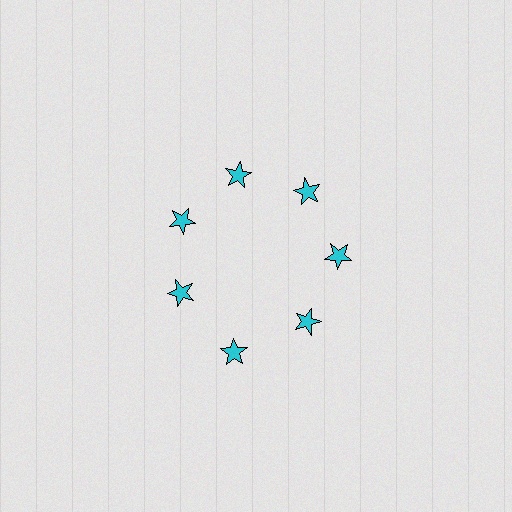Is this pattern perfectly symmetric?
No. The 7 cyan stars are arranged in a ring, but one element near the 6 o'clock position is pushed outward from the center, breaking the 7-fold rotational symmetry.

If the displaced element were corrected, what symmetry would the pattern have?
It would have 7-fold rotational symmetry — the pattern would map onto itself every 51 degrees.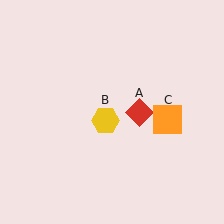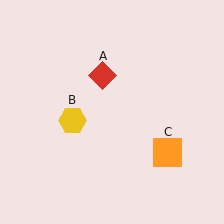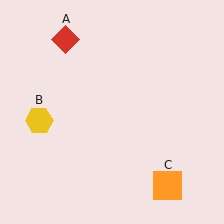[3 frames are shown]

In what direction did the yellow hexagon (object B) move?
The yellow hexagon (object B) moved left.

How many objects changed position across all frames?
3 objects changed position: red diamond (object A), yellow hexagon (object B), orange square (object C).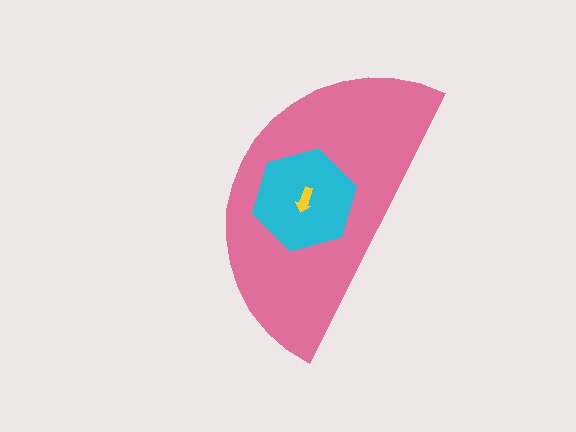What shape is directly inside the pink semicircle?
The cyan hexagon.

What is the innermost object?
The yellow arrow.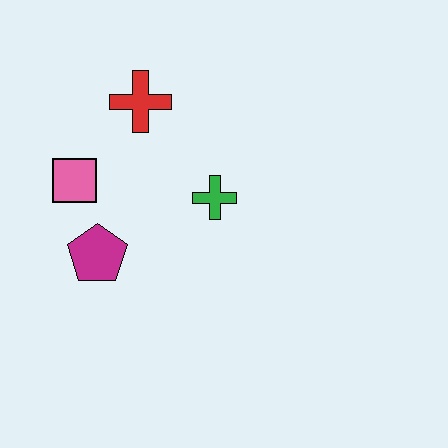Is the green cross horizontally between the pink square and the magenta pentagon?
No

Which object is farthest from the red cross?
The magenta pentagon is farthest from the red cross.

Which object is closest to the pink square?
The magenta pentagon is closest to the pink square.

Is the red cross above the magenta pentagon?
Yes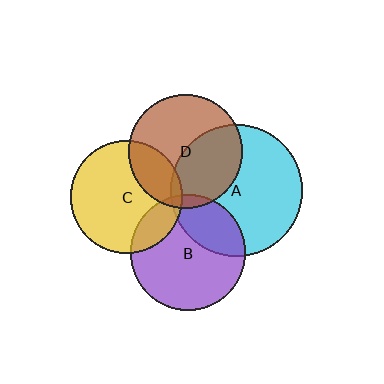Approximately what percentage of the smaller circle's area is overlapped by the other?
Approximately 30%.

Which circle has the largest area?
Circle A (cyan).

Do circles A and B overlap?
Yes.